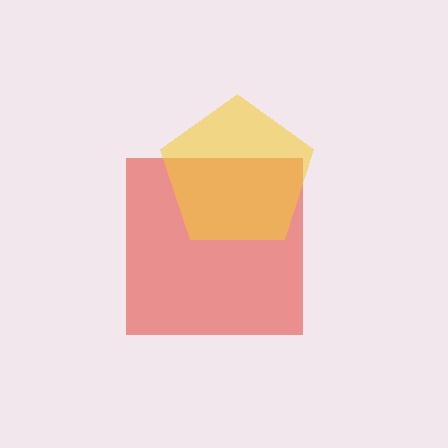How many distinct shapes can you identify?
There are 2 distinct shapes: a red square, a yellow pentagon.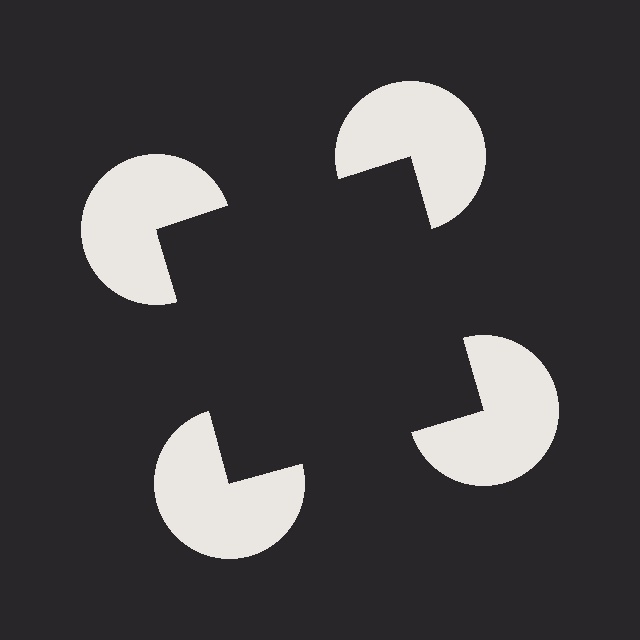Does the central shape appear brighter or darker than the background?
It typically appears slightly darker than the background, even though no actual brightness change is drawn.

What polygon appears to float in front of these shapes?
An illusory square — its edges are inferred from the aligned wedge cuts in the pac-man discs, not physically drawn.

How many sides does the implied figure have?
4 sides.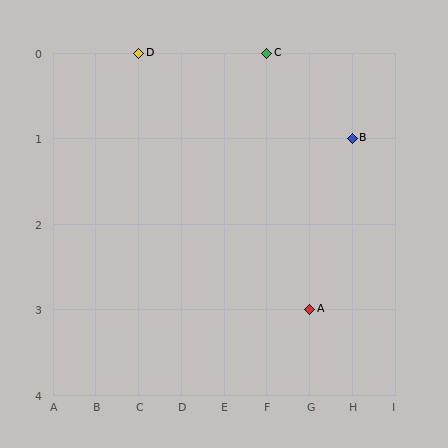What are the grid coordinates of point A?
Point A is at grid coordinates (G, 3).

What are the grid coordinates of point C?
Point C is at grid coordinates (F, 0).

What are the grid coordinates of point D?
Point D is at grid coordinates (C, 0).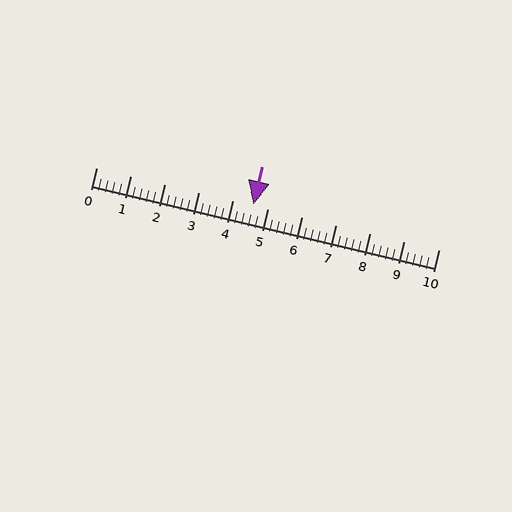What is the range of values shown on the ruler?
The ruler shows values from 0 to 10.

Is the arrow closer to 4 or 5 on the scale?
The arrow is closer to 5.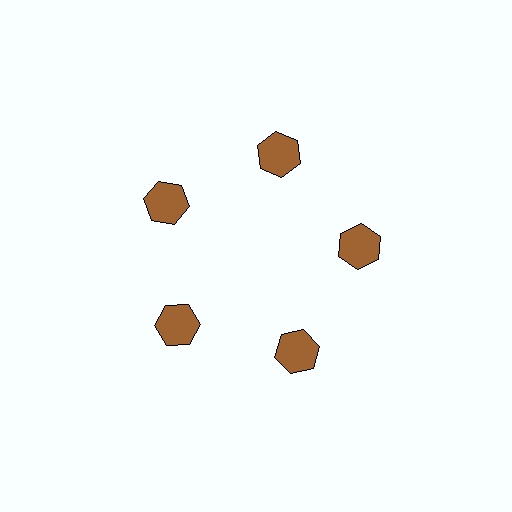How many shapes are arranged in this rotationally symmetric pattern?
There are 5 shapes, arranged in 5 groups of 1.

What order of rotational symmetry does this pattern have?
This pattern has 5-fold rotational symmetry.